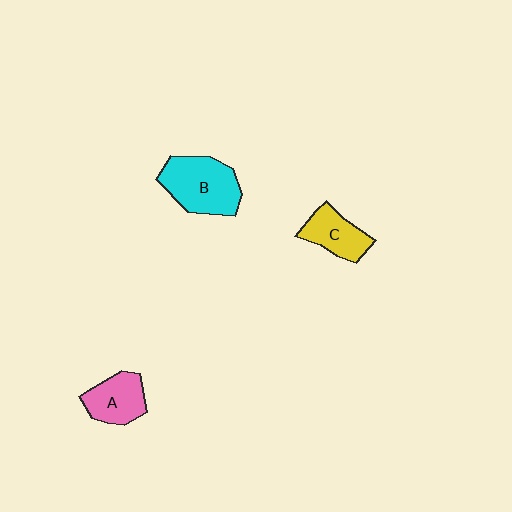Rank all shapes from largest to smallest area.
From largest to smallest: B (cyan), A (pink), C (yellow).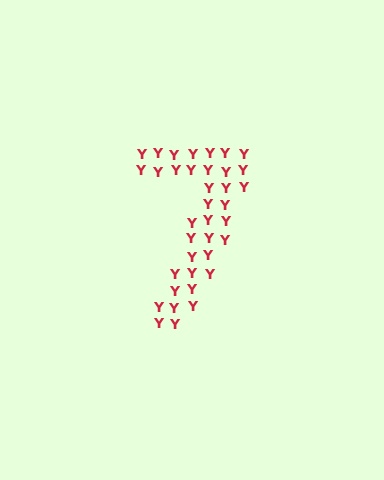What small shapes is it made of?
It is made of small letter Y's.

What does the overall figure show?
The overall figure shows the digit 7.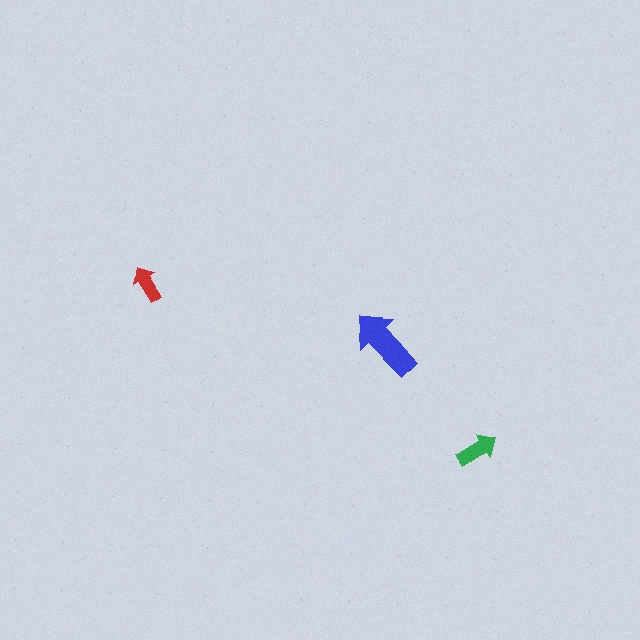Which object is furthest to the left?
The red arrow is leftmost.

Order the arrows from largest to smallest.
the blue one, the green one, the red one.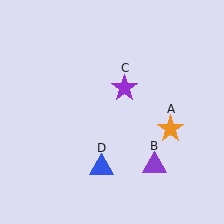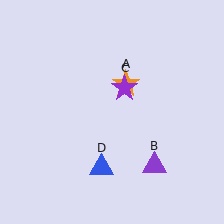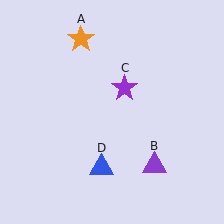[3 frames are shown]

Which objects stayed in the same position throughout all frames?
Purple triangle (object B) and purple star (object C) and blue triangle (object D) remained stationary.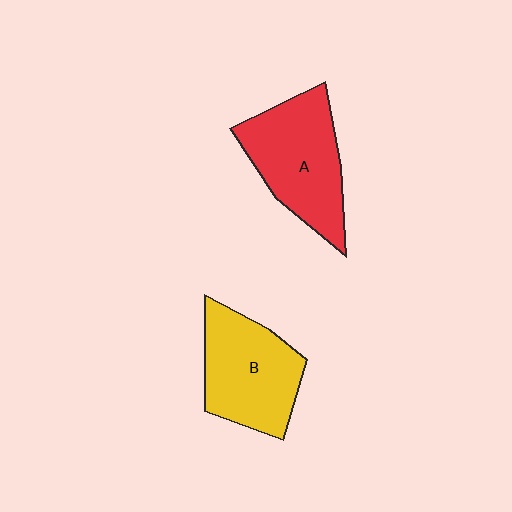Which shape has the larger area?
Shape A (red).